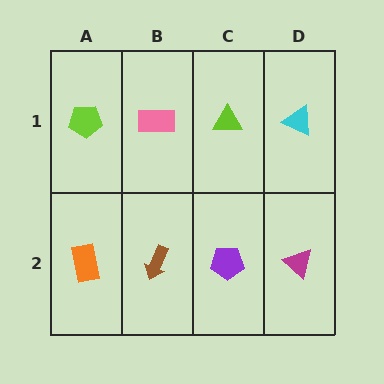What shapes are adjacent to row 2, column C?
A lime triangle (row 1, column C), a brown arrow (row 2, column B), a magenta triangle (row 2, column D).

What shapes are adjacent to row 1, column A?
An orange rectangle (row 2, column A), a pink rectangle (row 1, column B).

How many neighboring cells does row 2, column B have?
3.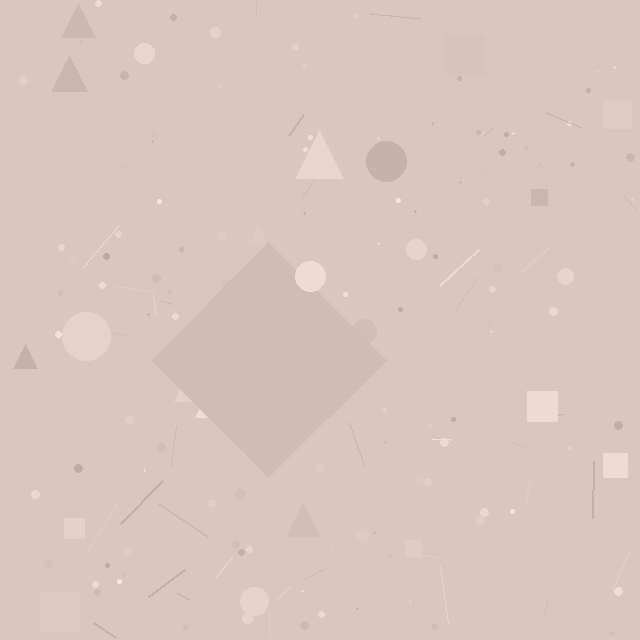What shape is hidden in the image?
A diamond is hidden in the image.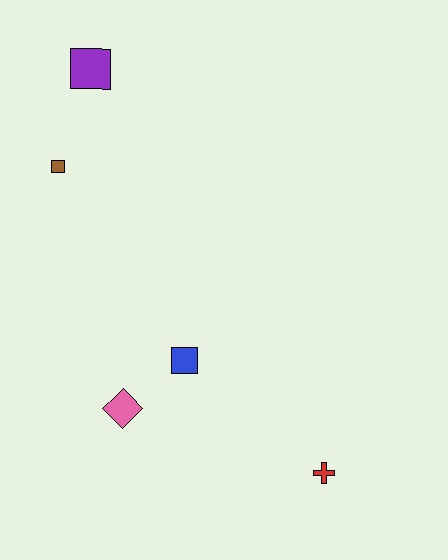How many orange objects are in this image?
There are no orange objects.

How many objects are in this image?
There are 5 objects.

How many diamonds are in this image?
There is 1 diamond.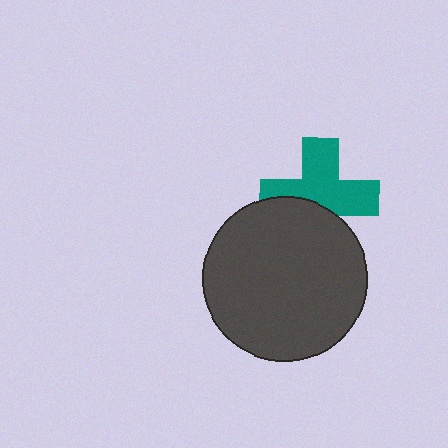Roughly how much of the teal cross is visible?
About half of it is visible (roughly 64%).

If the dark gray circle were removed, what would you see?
You would see the complete teal cross.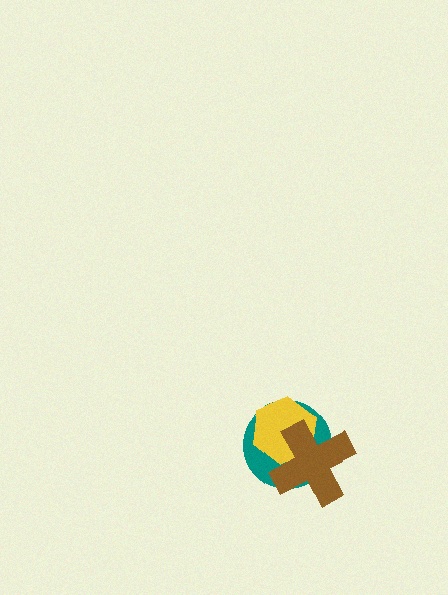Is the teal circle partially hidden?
Yes, it is partially covered by another shape.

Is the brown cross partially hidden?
No, no other shape covers it.